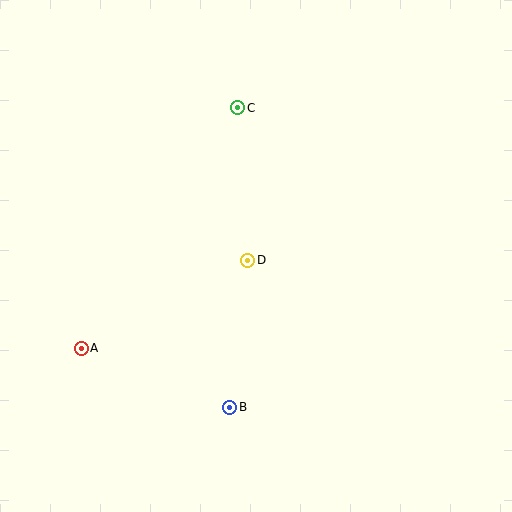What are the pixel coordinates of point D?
Point D is at (248, 260).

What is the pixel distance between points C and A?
The distance between C and A is 287 pixels.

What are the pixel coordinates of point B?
Point B is at (230, 407).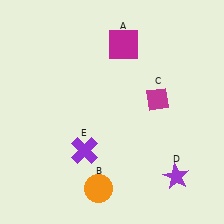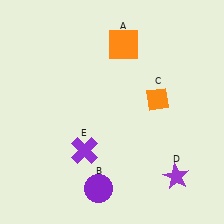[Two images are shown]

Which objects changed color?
A changed from magenta to orange. B changed from orange to purple. C changed from magenta to orange.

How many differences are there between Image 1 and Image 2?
There are 3 differences between the two images.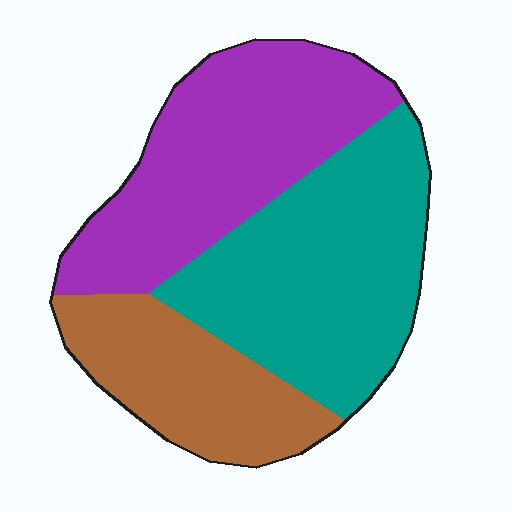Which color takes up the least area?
Brown, at roughly 25%.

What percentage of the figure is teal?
Teal covers about 40% of the figure.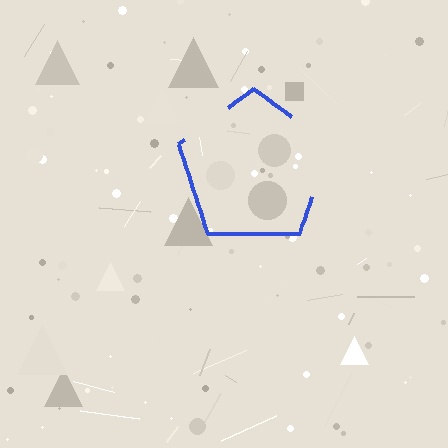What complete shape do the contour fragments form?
The contour fragments form a pentagon.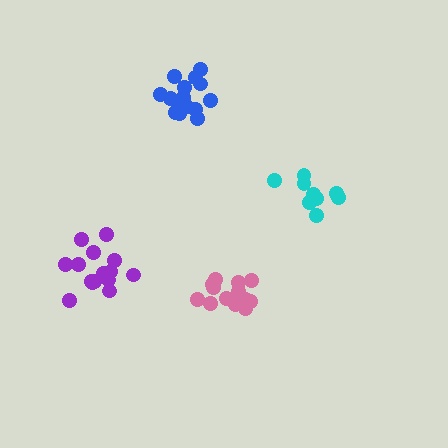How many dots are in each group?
Group 1: 16 dots, Group 2: 13 dots, Group 3: 15 dots, Group 4: 10 dots (54 total).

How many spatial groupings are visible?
There are 4 spatial groupings.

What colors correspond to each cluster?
The clusters are colored: blue, pink, purple, cyan.